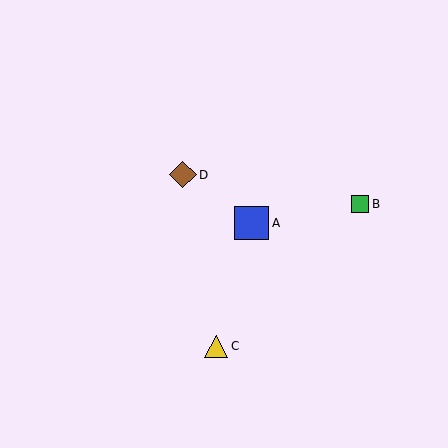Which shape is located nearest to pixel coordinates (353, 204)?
The green square (labeled B) at (360, 204) is nearest to that location.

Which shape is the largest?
The blue square (labeled A) is the largest.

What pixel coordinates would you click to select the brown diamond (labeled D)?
Click at (183, 175) to select the brown diamond D.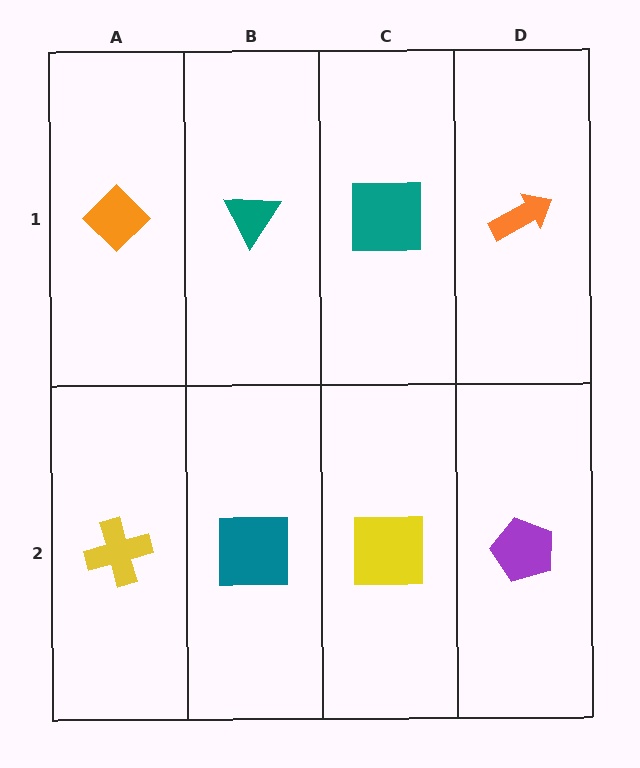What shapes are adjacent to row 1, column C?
A yellow square (row 2, column C), a teal triangle (row 1, column B), an orange arrow (row 1, column D).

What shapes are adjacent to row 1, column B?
A teal square (row 2, column B), an orange diamond (row 1, column A), a teal square (row 1, column C).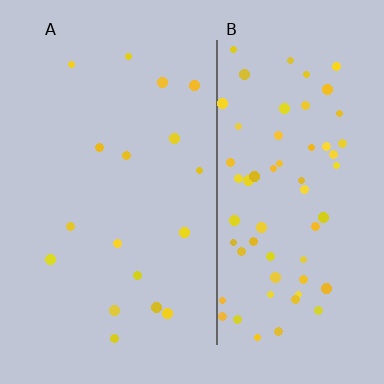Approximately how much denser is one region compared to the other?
Approximately 3.8× — region B over region A.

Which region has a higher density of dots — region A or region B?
B (the right).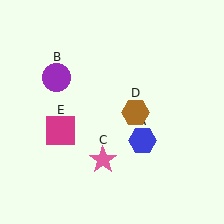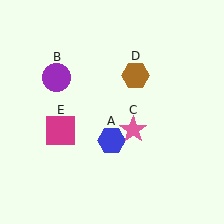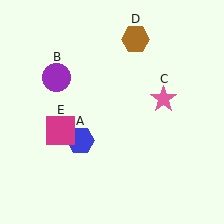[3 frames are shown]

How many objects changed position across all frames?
3 objects changed position: blue hexagon (object A), pink star (object C), brown hexagon (object D).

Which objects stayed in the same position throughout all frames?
Purple circle (object B) and magenta square (object E) remained stationary.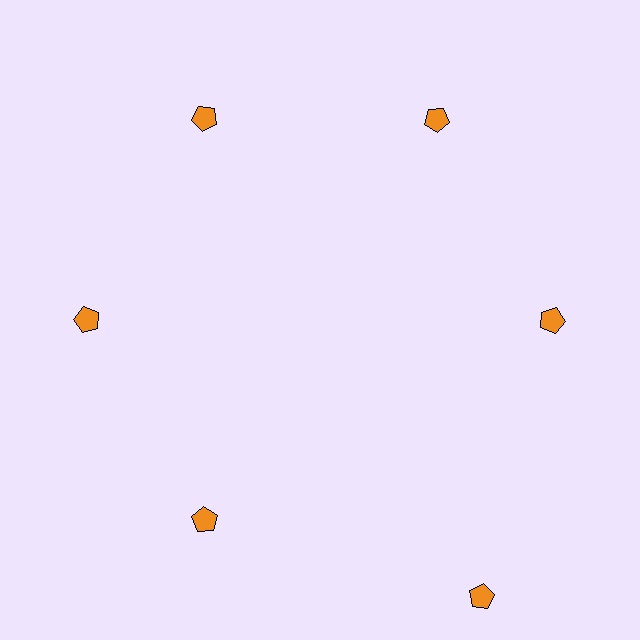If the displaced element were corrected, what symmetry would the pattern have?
It would have 6-fold rotational symmetry — the pattern would map onto itself every 60 degrees.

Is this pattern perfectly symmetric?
No. The 6 orange pentagons are arranged in a ring, but one element near the 5 o'clock position is pushed outward from the center, breaking the 6-fold rotational symmetry.